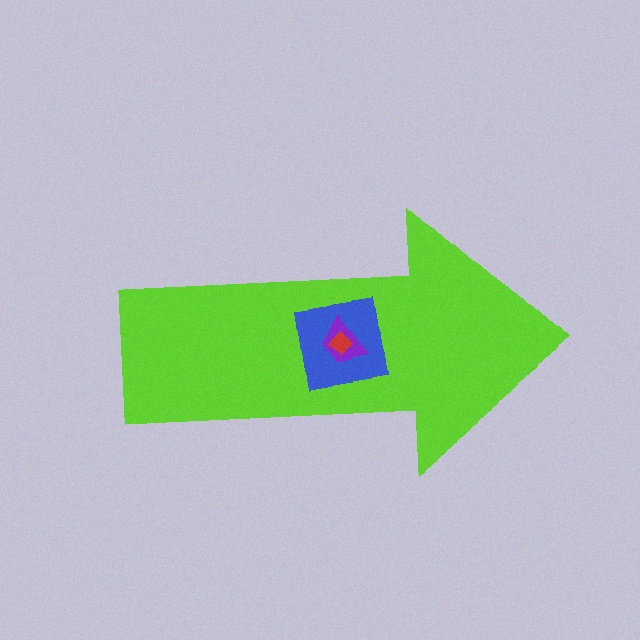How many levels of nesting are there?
4.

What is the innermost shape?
The red diamond.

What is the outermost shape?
The lime arrow.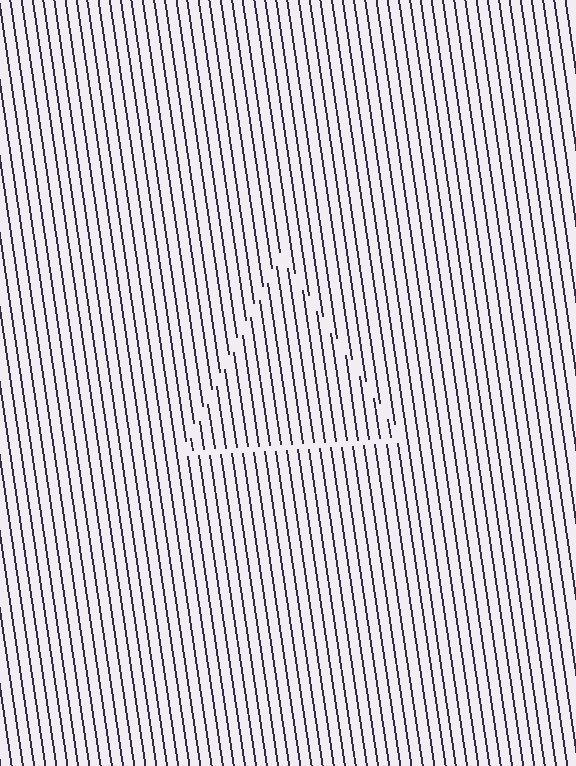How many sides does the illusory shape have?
3 sides — the line-ends trace a triangle.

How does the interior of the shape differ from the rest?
The interior of the shape contains the same grating, shifted by half a period — the contour is defined by the phase discontinuity where line-ends from the inner and outer gratings abut.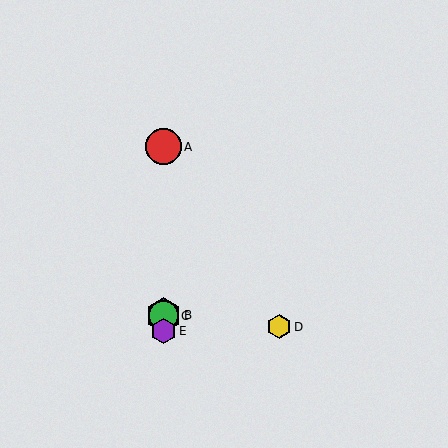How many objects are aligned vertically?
4 objects (A, B, C, E) are aligned vertically.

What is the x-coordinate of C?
Object C is at x≈163.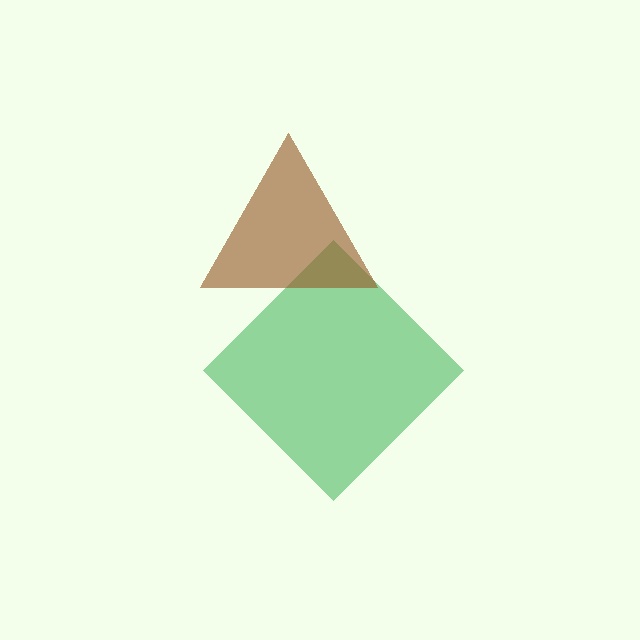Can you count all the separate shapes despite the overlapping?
Yes, there are 2 separate shapes.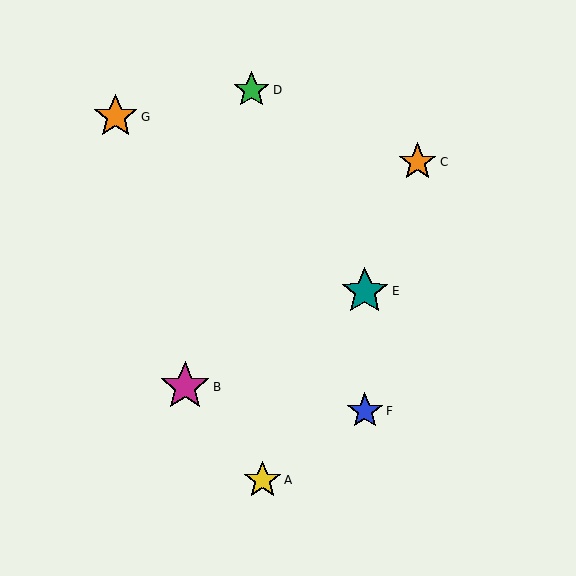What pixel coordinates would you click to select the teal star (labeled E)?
Click at (365, 291) to select the teal star E.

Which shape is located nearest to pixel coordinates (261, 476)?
The yellow star (labeled A) at (262, 480) is nearest to that location.